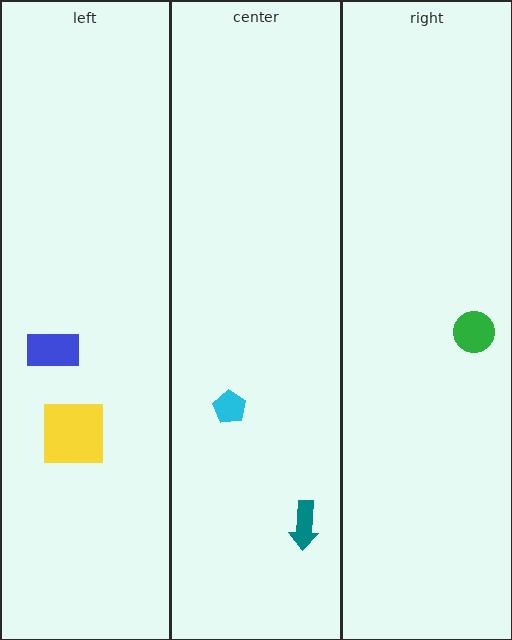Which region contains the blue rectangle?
The left region.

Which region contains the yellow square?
The left region.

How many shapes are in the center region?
2.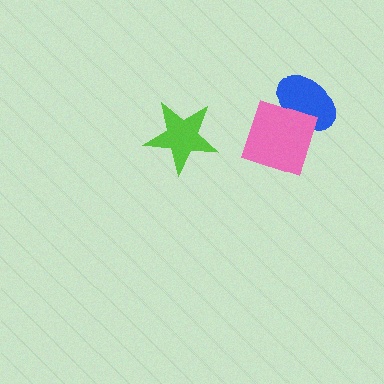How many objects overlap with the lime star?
0 objects overlap with the lime star.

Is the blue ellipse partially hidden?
Yes, it is partially covered by another shape.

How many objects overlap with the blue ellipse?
1 object overlaps with the blue ellipse.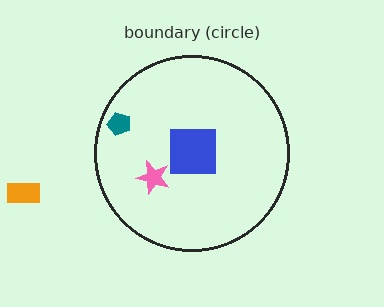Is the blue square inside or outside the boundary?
Inside.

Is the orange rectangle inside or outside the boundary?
Outside.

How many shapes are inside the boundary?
3 inside, 1 outside.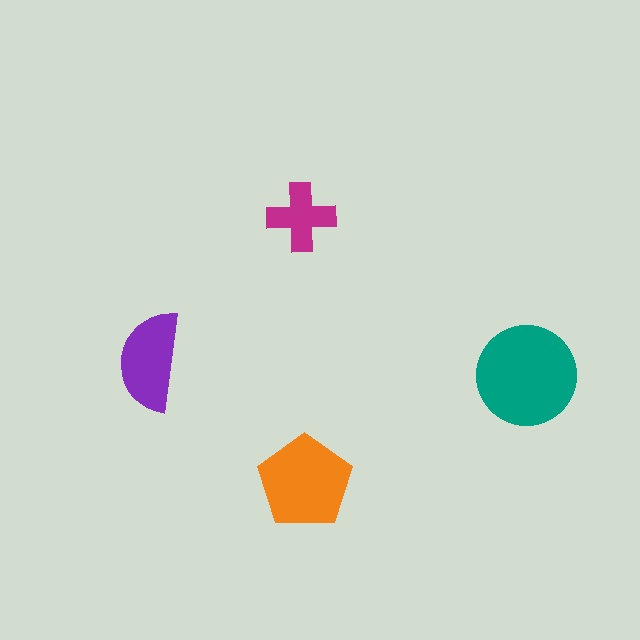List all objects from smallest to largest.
The magenta cross, the purple semicircle, the orange pentagon, the teal circle.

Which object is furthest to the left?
The purple semicircle is leftmost.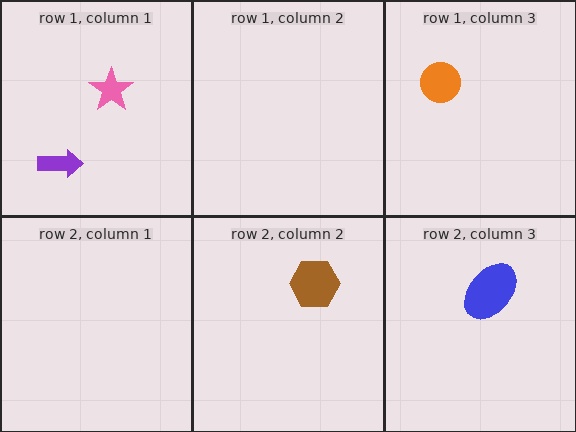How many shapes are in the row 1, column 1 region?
2.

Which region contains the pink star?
The row 1, column 1 region.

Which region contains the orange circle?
The row 1, column 3 region.